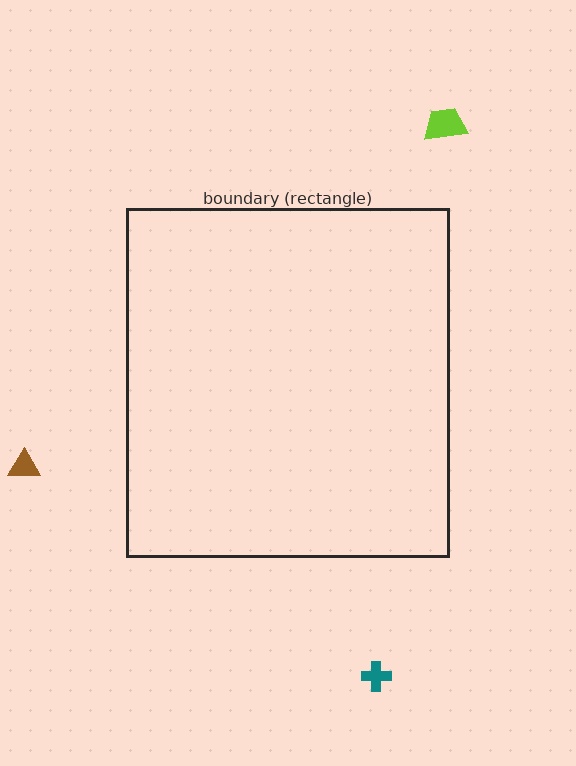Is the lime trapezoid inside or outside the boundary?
Outside.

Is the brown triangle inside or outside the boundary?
Outside.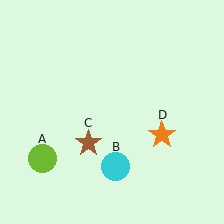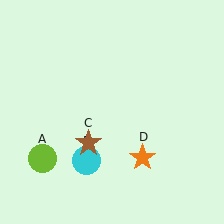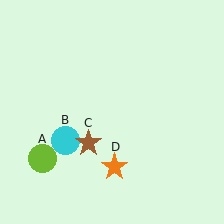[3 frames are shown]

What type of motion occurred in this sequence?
The cyan circle (object B), orange star (object D) rotated clockwise around the center of the scene.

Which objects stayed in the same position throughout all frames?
Lime circle (object A) and brown star (object C) remained stationary.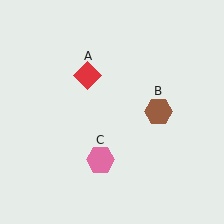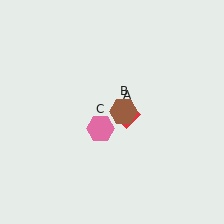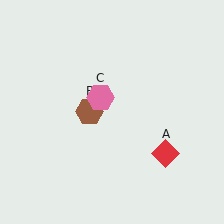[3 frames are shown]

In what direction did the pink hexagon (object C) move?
The pink hexagon (object C) moved up.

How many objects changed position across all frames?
3 objects changed position: red diamond (object A), brown hexagon (object B), pink hexagon (object C).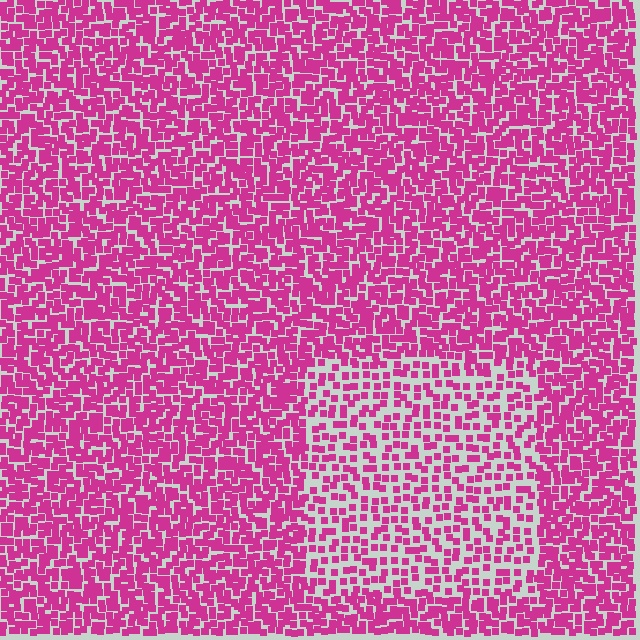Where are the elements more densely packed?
The elements are more densely packed outside the rectangle boundary.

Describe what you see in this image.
The image contains small magenta elements arranged at two different densities. A rectangle-shaped region is visible where the elements are less densely packed than the surrounding area.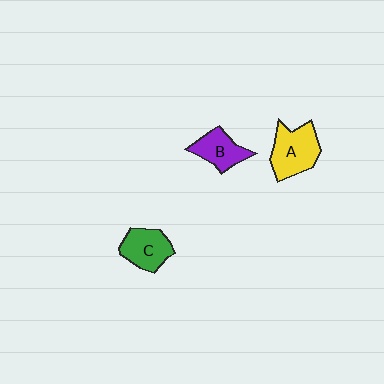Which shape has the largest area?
Shape A (yellow).